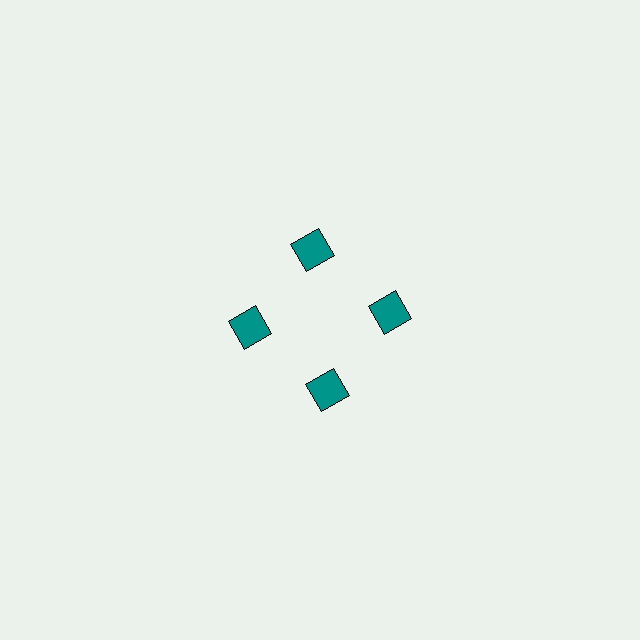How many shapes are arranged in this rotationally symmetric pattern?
There are 4 shapes, arranged in 4 groups of 1.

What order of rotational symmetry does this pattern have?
This pattern has 4-fold rotational symmetry.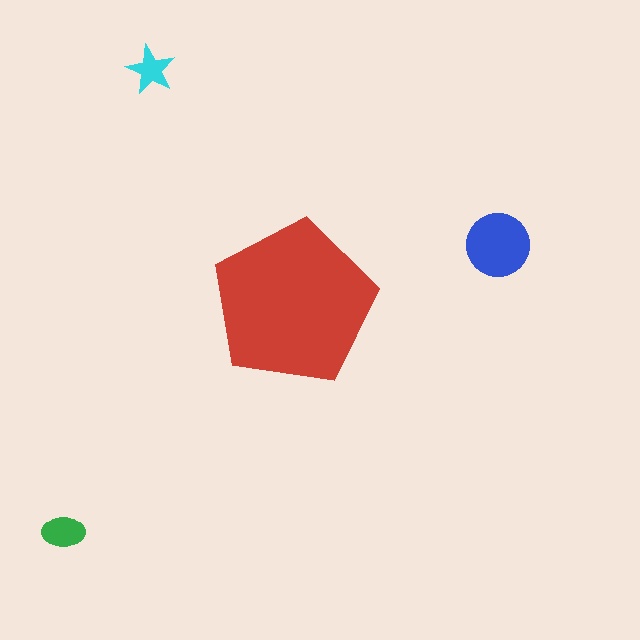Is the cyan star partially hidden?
No, the cyan star is fully visible.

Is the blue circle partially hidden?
No, the blue circle is fully visible.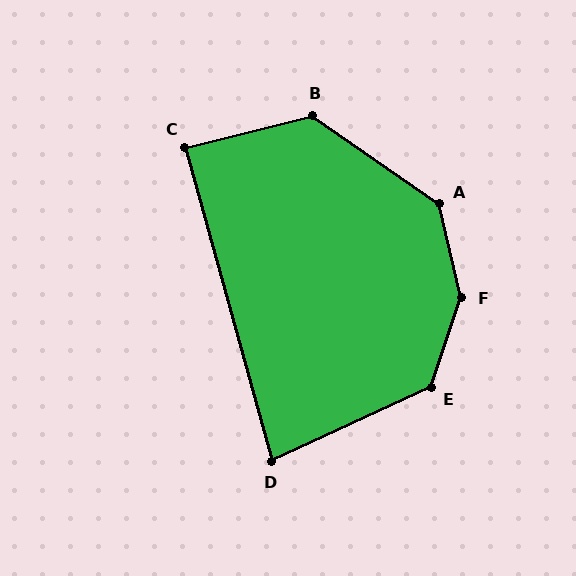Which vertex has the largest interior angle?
F, at approximately 148 degrees.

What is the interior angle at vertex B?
Approximately 131 degrees (obtuse).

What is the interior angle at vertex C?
Approximately 89 degrees (approximately right).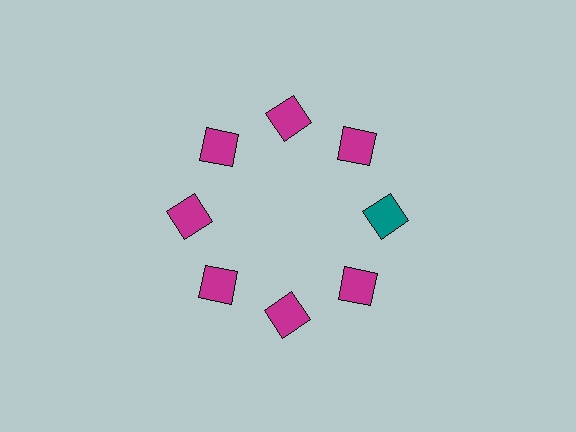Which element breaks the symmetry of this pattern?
The teal square at roughly the 3 o'clock position breaks the symmetry. All other shapes are magenta squares.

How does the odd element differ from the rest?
It has a different color: teal instead of magenta.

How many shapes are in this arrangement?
There are 8 shapes arranged in a ring pattern.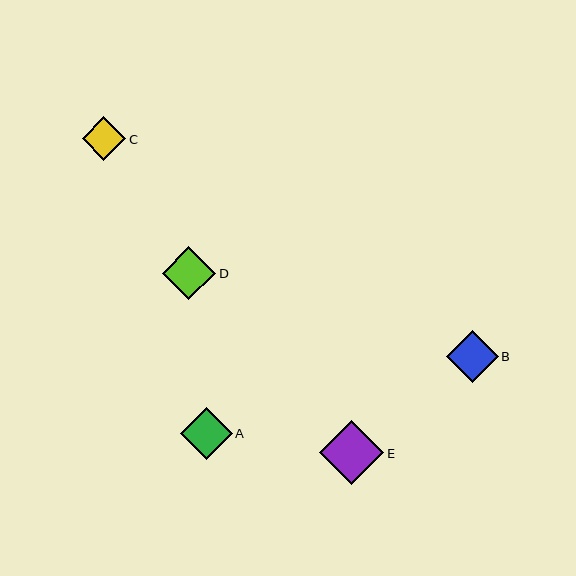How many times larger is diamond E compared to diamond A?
Diamond E is approximately 1.2 times the size of diamond A.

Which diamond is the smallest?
Diamond C is the smallest with a size of approximately 44 pixels.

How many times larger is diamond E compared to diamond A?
Diamond E is approximately 1.2 times the size of diamond A.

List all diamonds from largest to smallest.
From largest to smallest: E, D, A, B, C.